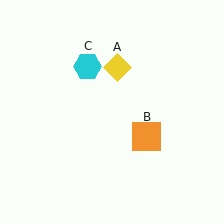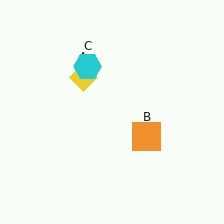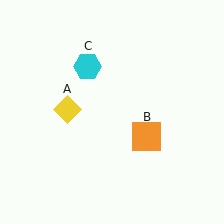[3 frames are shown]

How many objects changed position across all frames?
1 object changed position: yellow diamond (object A).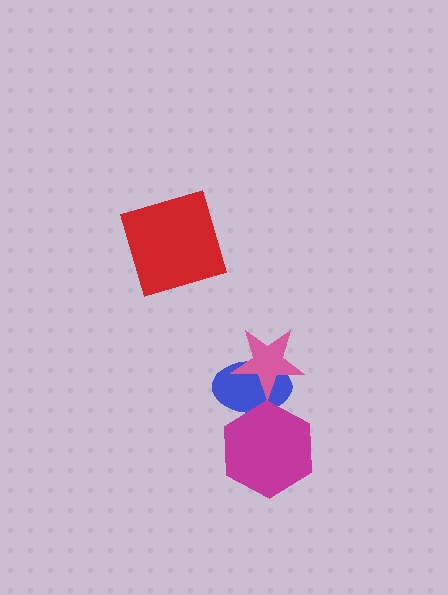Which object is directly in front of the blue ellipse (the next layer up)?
The magenta hexagon is directly in front of the blue ellipse.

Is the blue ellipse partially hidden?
Yes, it is partially covered by another shape.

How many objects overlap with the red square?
0 objects overlap with the red square.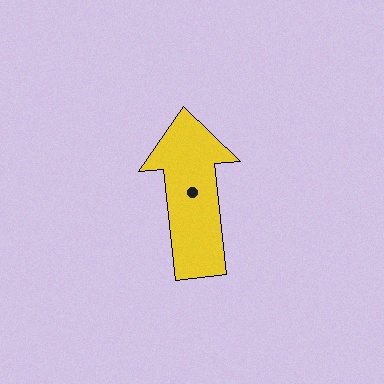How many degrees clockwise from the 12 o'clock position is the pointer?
Approximately 354 degrees.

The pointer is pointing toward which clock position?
Roughly 12 o'clock.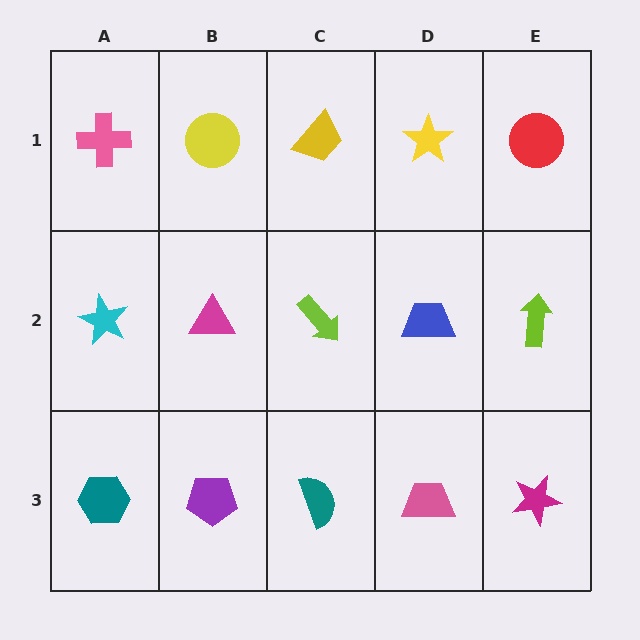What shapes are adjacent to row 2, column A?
A pink cross (row 1, column A), a teal hexagon (row 3, column A), a magenta triangle (row 2, column B).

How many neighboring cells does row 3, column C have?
3.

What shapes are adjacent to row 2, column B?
A yellow circle (row 1, column B), a purple pentagon (row 3, column B), a cyan star (row 2, column A), a lime arrow (row 2, column C).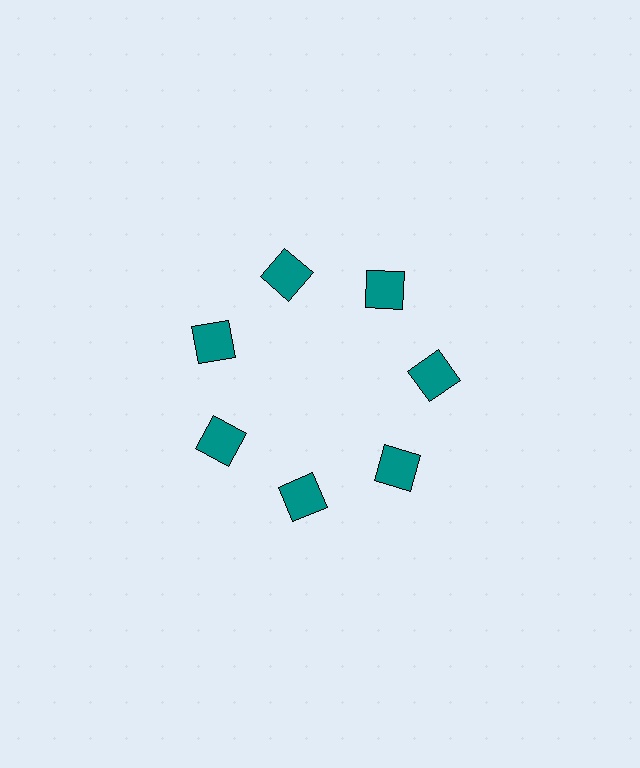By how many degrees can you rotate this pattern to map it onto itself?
The pattern maps onto itself every 51 degrees of rotation.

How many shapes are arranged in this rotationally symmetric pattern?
There are 7 shapes, arranged in 7 groups of 1.